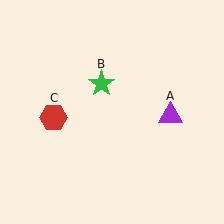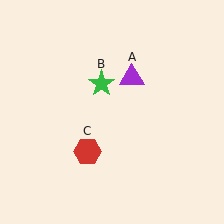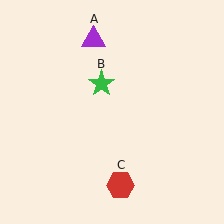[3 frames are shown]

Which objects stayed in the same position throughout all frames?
Green star (object B) remained stationary.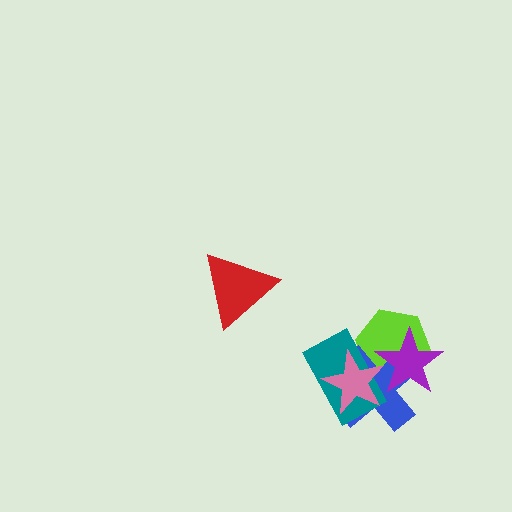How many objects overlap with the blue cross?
4 objects overlap with the blue cross.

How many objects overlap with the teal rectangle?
4 objects overlap with the teal rectangle.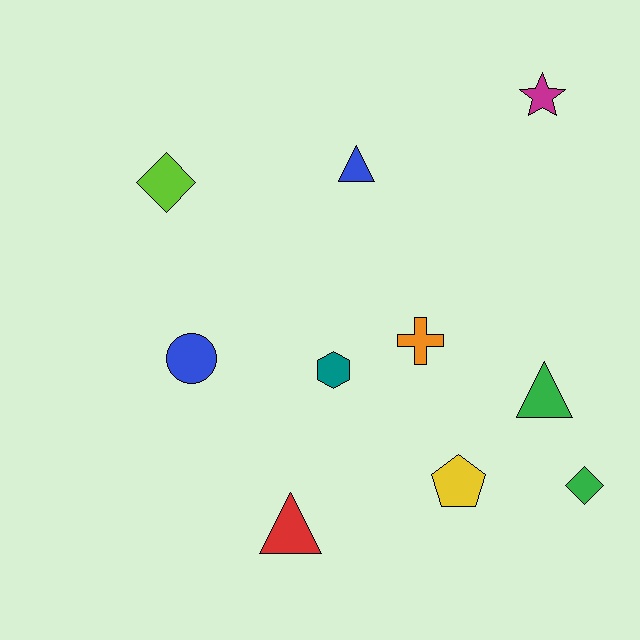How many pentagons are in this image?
There is 1 pentagon.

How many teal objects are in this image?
There is 1 teal object.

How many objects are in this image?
There are 10 objects.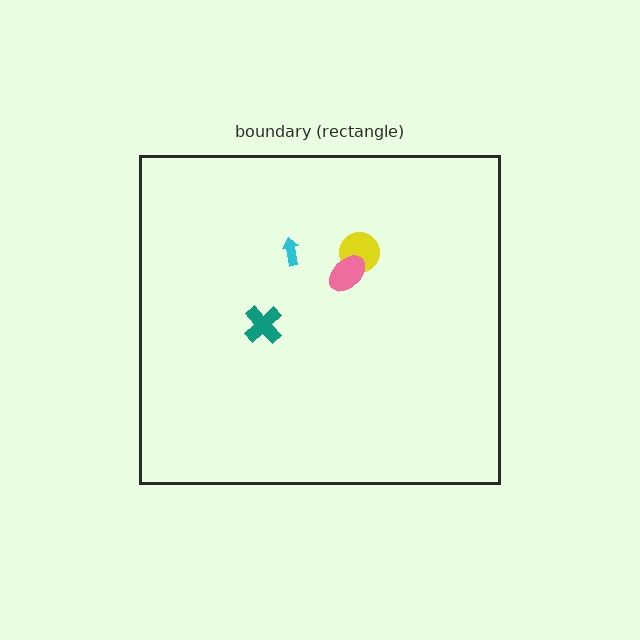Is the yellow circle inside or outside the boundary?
Inside.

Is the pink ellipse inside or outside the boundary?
Inside.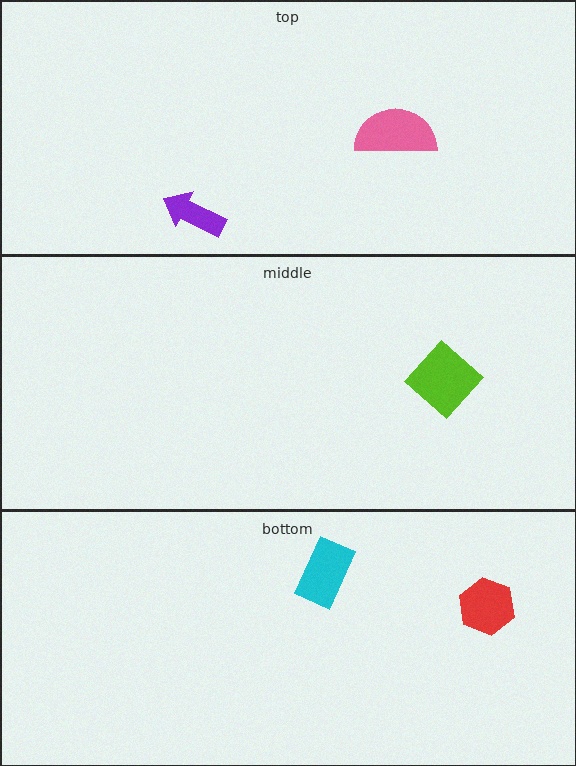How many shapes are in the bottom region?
2.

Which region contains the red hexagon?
The bottom region.